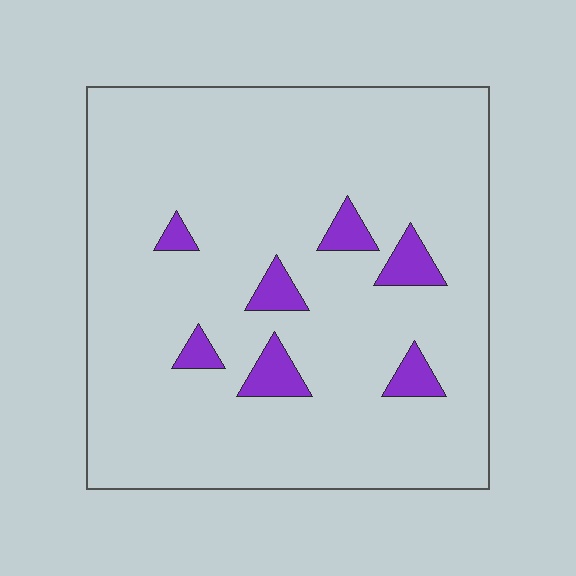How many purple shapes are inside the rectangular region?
7.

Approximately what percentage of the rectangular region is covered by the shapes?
Approximately 10%.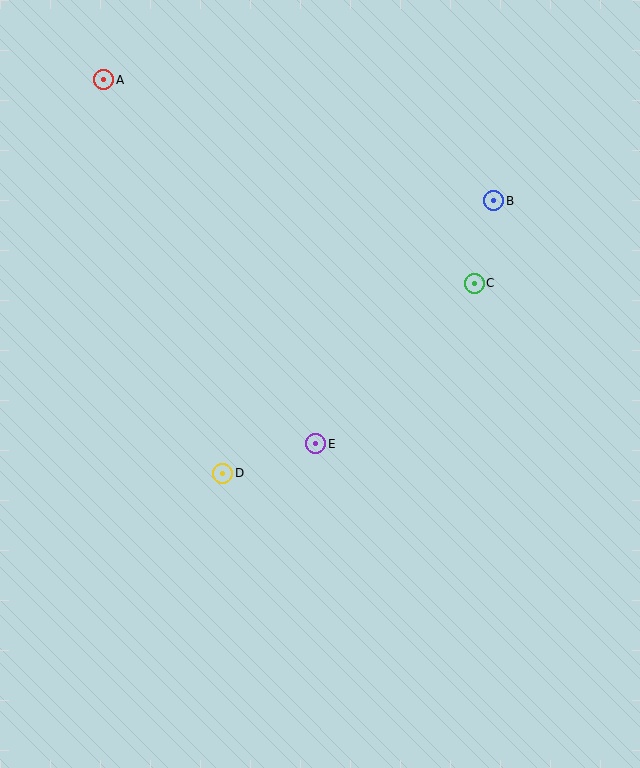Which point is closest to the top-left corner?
Point A is closest to the top-left corner.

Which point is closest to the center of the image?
Point E at (316, 444) is closest to the center.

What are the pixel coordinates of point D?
Point D is at (223, 473).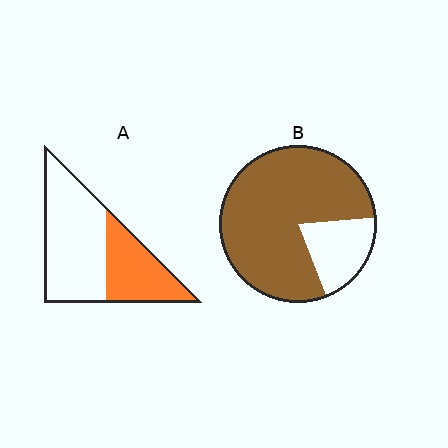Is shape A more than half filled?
No.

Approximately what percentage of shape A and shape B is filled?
A is approximately 35% and B is approximately 80%.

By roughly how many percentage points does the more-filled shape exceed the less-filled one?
By roughly 45 percentage points (B over A).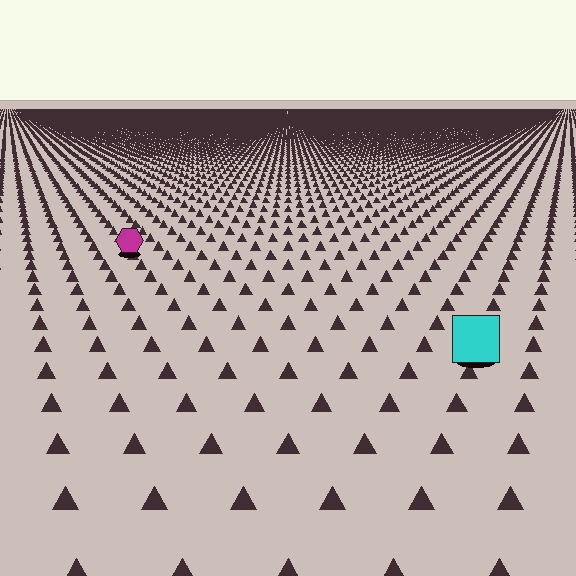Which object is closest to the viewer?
The cyan square is closest. The texture marks near it are larger and more spread out.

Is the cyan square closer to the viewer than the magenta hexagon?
Yes. The cyan square is closer — you can tell from the texture gradient: the ground texture is coarser near it.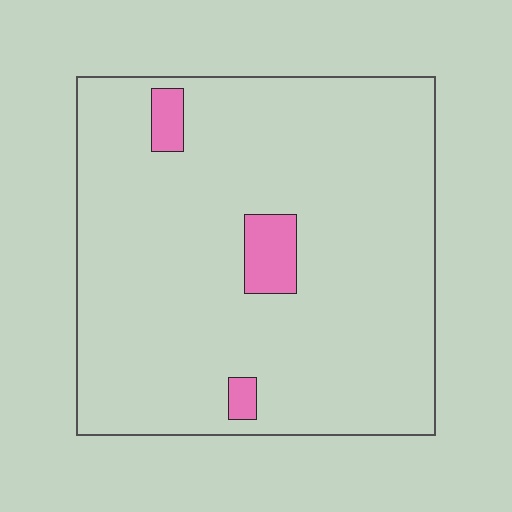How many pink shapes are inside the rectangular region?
3.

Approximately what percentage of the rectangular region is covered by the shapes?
Approximately 5%.